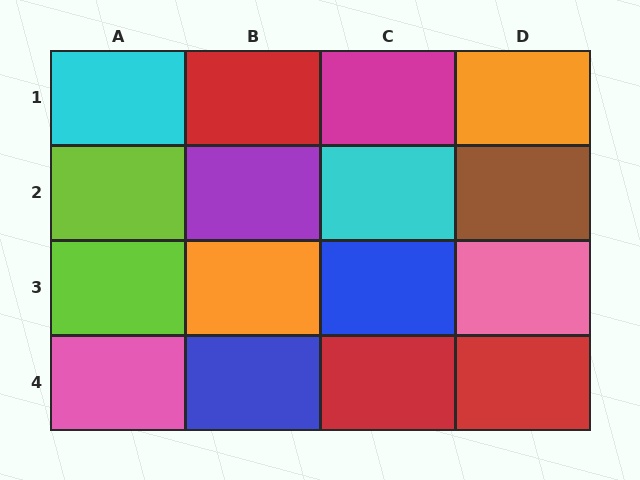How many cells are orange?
2 cells are orange.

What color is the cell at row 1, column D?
Orange.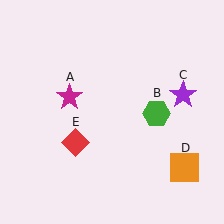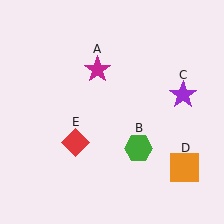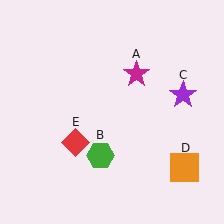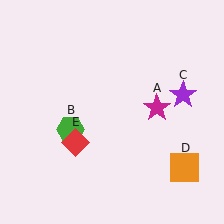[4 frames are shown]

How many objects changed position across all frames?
2 objects changed position: magenta star (object A), green hexagon (object B).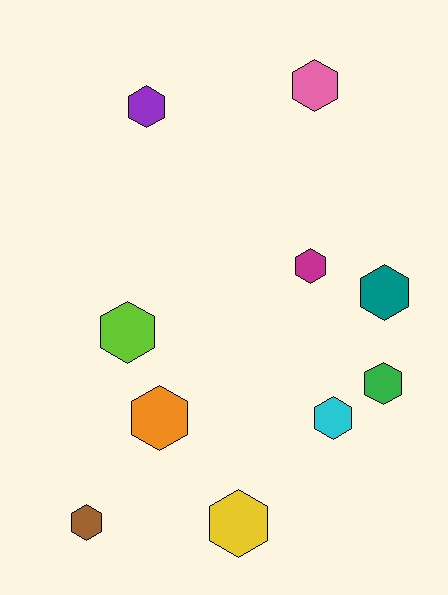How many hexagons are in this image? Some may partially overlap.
There are 10 hexagons.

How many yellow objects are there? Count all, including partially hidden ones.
There is 1 yellow object.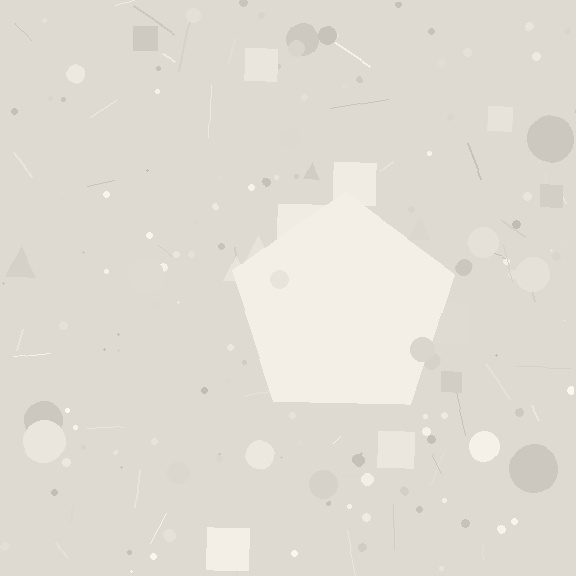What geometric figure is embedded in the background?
A pentagon is embedded in the background.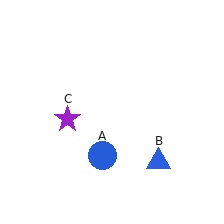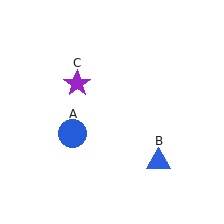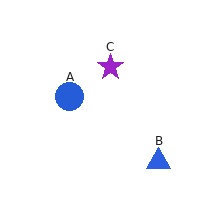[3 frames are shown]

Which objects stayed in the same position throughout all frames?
Blue triangle (object B) remained stationary.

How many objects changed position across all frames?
2 objects changed position: blue circle (object A), purple star (object C).